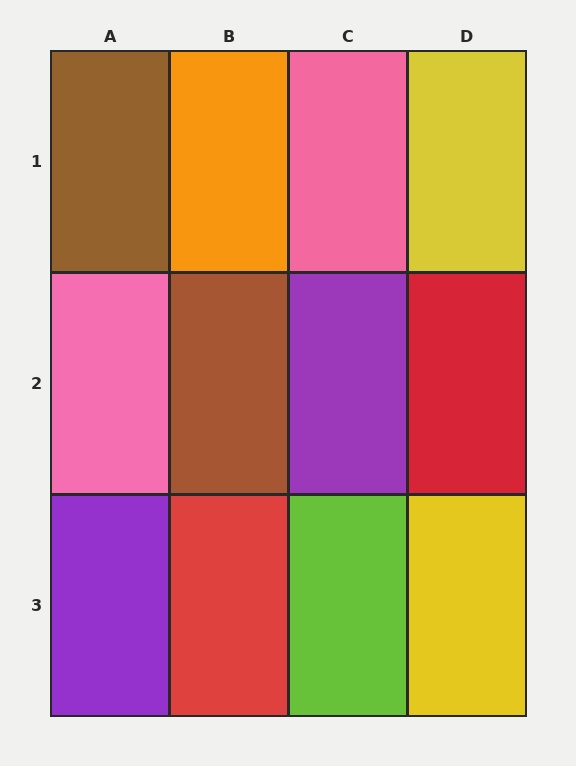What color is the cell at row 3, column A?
Purple.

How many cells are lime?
1 cell is lime.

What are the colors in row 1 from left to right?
Brown, orange, pink, yellow.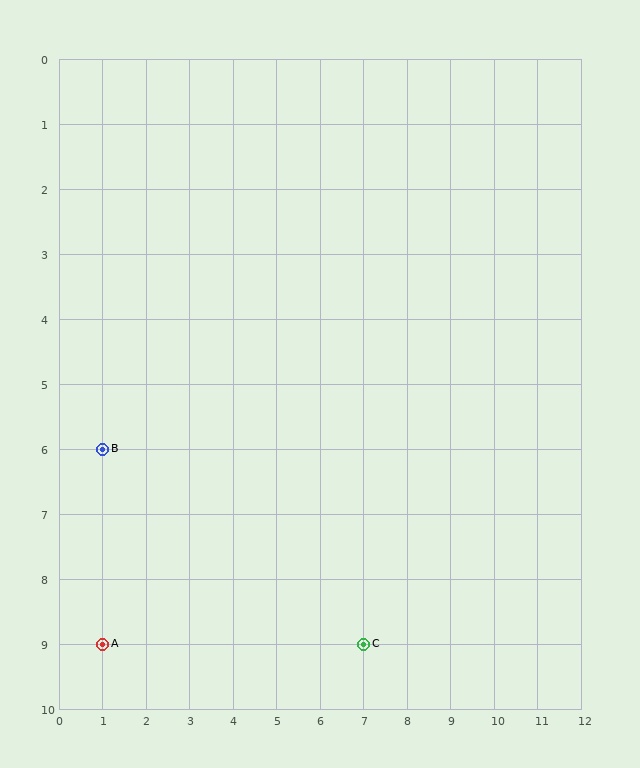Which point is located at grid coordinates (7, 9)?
Point C is at (7, 9).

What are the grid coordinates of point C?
Point C is at grid coordinates (7, 9).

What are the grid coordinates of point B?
Point B is at grid coordinates (1, 6).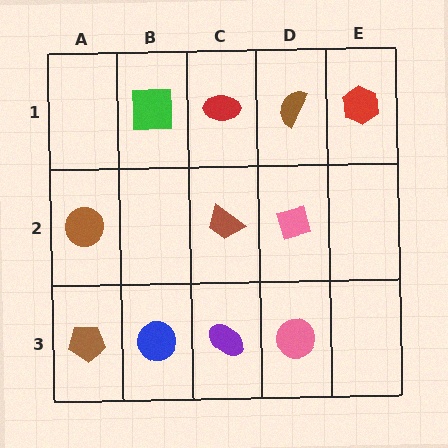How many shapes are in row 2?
3 shapes.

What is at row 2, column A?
A brown circle.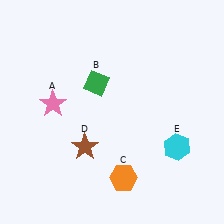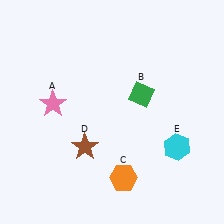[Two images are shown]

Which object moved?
The green diamond (B) moved right.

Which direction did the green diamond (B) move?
The green diamond (B) moved right.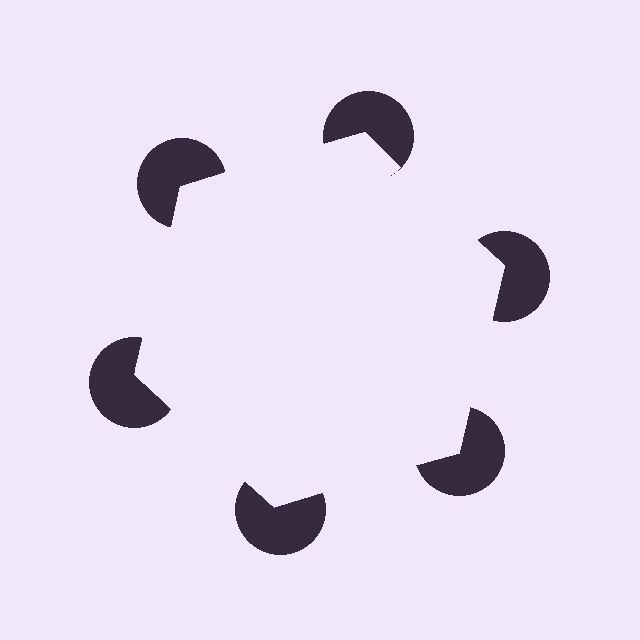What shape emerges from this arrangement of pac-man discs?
An illusory hexagon — its edges are inferred from the aligned wedge cuts in the pac-man discs, not physically drawn.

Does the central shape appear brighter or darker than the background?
It typically appears slightly brighter than the background, even though no actual brightness change is drawn.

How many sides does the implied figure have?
6 sides.